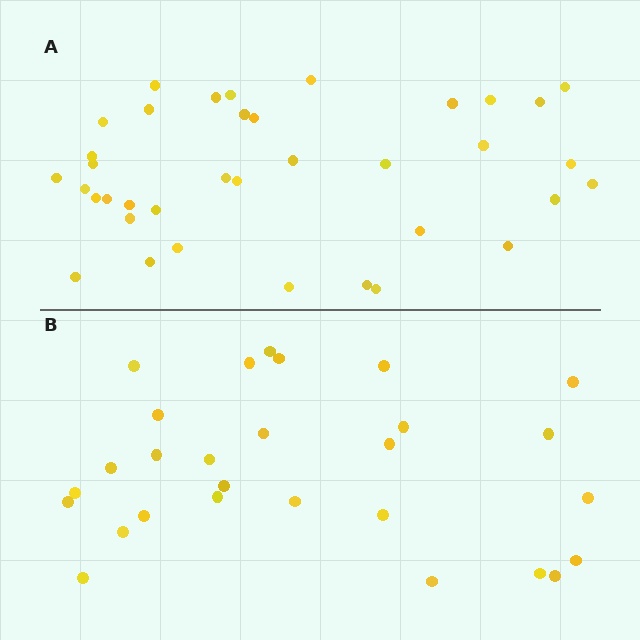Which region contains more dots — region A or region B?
Region A (the top region) has more dots.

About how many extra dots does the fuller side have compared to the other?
Region A has roughly 8 or so more dots than region B.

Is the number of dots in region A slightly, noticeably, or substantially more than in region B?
Region A has noticeably more, but not dramatically so. The ratio is roughly 1.3 to 1.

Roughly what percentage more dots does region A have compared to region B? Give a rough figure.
About 30% more.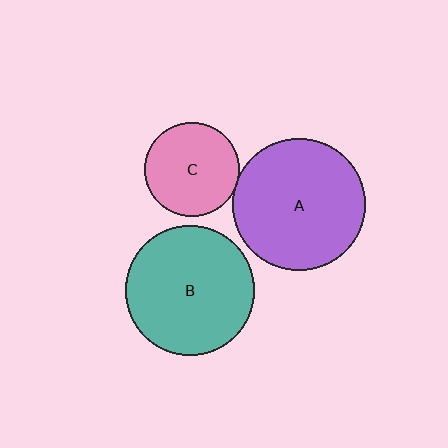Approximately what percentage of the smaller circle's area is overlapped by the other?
Approximately 5%.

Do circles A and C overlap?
Yes.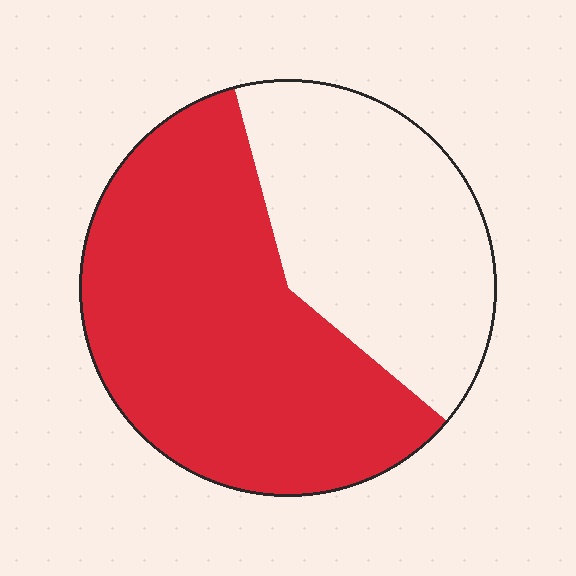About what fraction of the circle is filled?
About three fifths (3/5).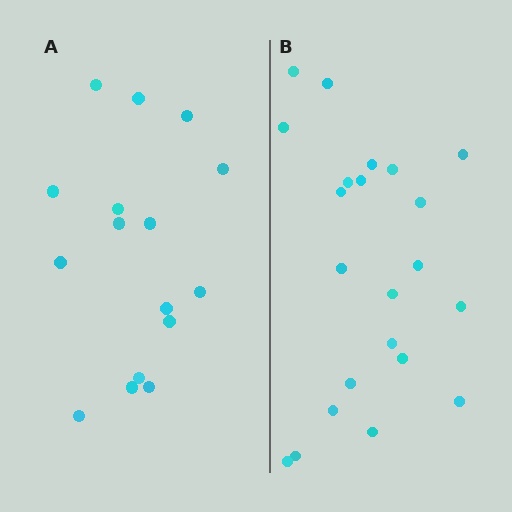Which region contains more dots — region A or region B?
Region B (the right region) has more dots.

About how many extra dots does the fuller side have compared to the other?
Region B has about 6 more dots than region A.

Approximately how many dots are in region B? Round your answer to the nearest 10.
About 20 dots. (The exact count is 22, which rounds to 20.)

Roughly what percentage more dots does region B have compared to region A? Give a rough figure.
About 40% more.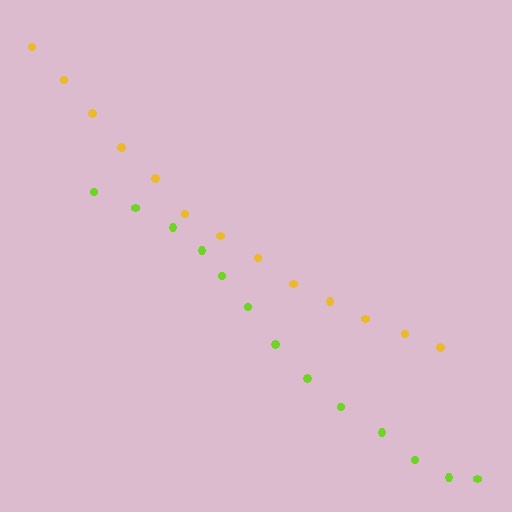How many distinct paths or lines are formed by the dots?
There are 2 distinct paths.